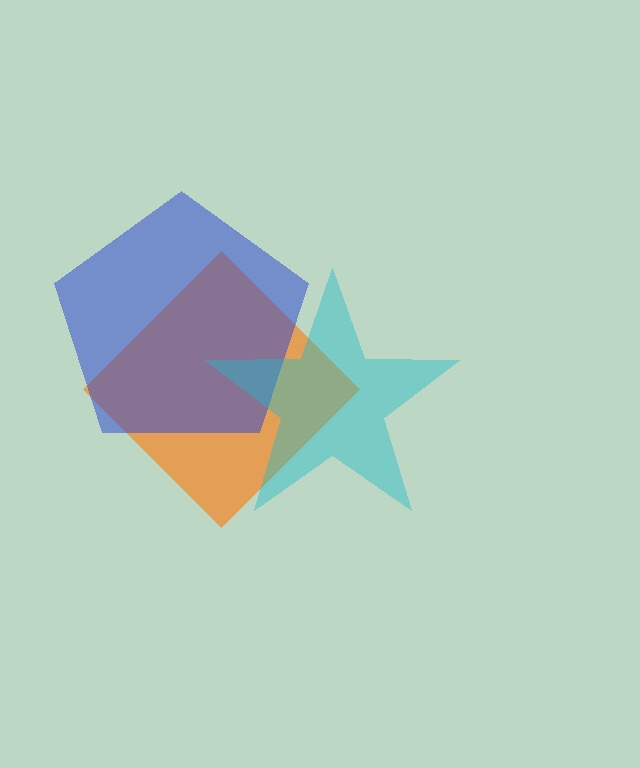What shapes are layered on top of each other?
The layered shapes are: an orange diamond, a blue pentagon, a cyan star.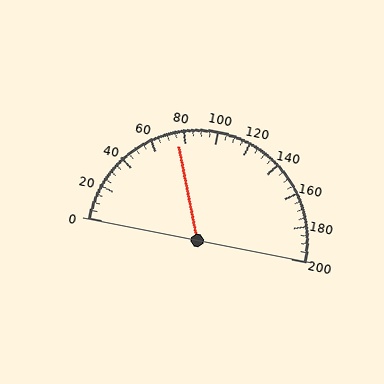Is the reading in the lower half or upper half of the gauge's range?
The reading is in the lower half of the range (0 to 200).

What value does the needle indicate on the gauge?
The needle indicates approximately 75.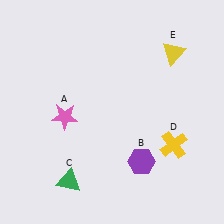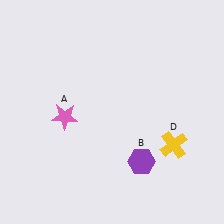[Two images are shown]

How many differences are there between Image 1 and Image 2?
There are 2 differences between the two images.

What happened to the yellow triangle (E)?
The yellow triangle (E) was removed in Image 2. It was in the top-right area of Image 1.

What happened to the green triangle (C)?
The green triangle (C) was removed in Image 2. It was in the bottom-left area of Image 1.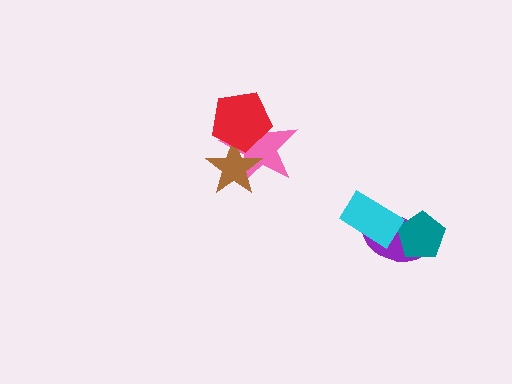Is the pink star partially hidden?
Yes, it is partially covered by another shape.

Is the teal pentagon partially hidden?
No, no other shape covers it.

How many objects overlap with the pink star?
2 objects overlap with the pink star.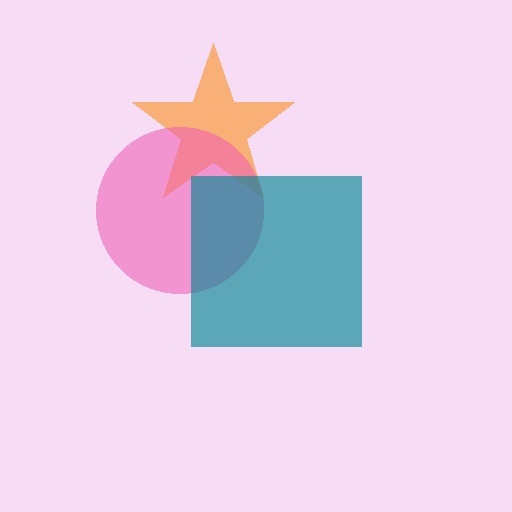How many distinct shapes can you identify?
There are 3 distinct shapes: an orange star, a pink circle, a teal square.